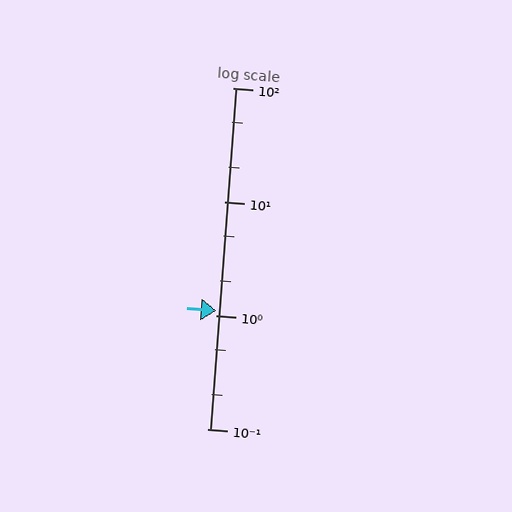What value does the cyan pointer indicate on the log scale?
The pointer indicates approximately 1.1.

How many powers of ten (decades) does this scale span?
The scale spans 3 decades, from 0.1 to 100.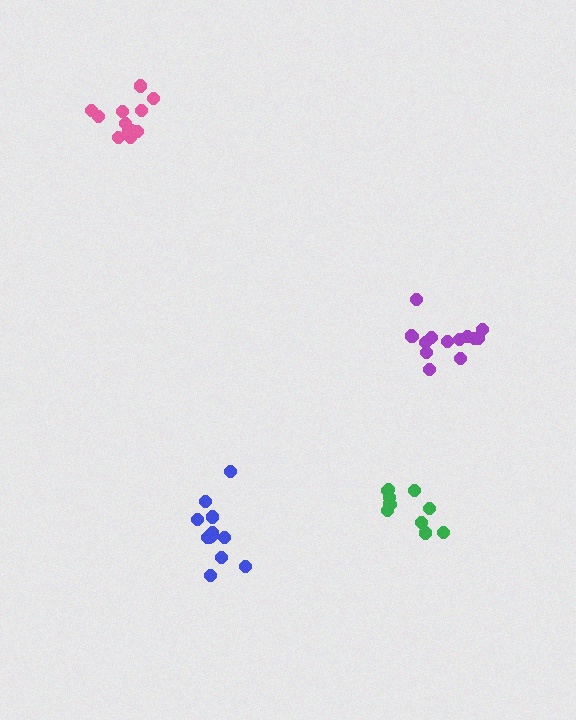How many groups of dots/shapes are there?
There are 4 groups.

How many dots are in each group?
Group 1: 12 dots, Group 2: 11 dots, Group 3: 14 dots, Group 4: 12 dots (49 total).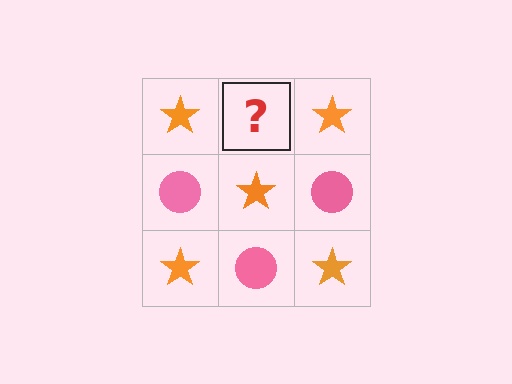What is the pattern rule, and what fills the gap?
The rule is that it alternates orange star and pink circle in a checkerboard pattern. The gap should be filled with a pink circle.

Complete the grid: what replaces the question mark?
The question mark should be replaced with a pink circle.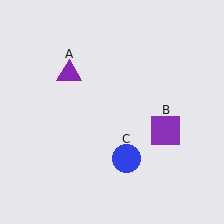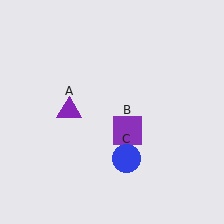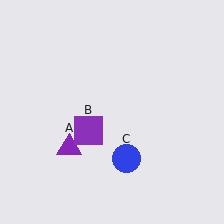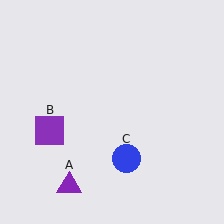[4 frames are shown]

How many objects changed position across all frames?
2 objects changed position: purple triangle (object A), purple square (object B).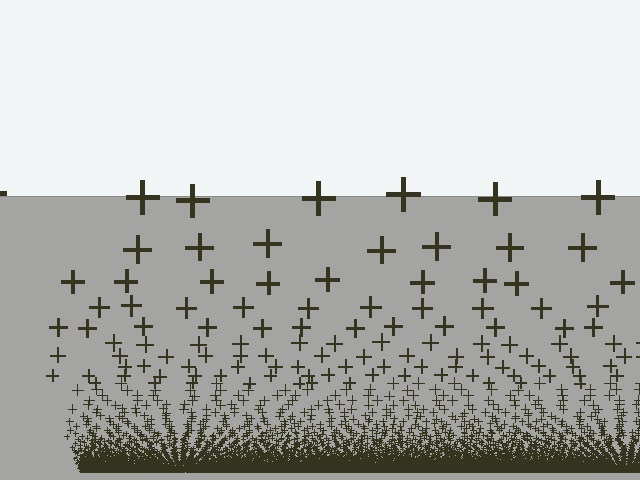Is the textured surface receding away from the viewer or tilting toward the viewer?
The surface appears to tilt toward the viewer. Texture elements get larger and sparser toward the top.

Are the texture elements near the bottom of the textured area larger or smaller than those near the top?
Smaller. The gradient is inverted — elements near the bottom are smaller and denser.